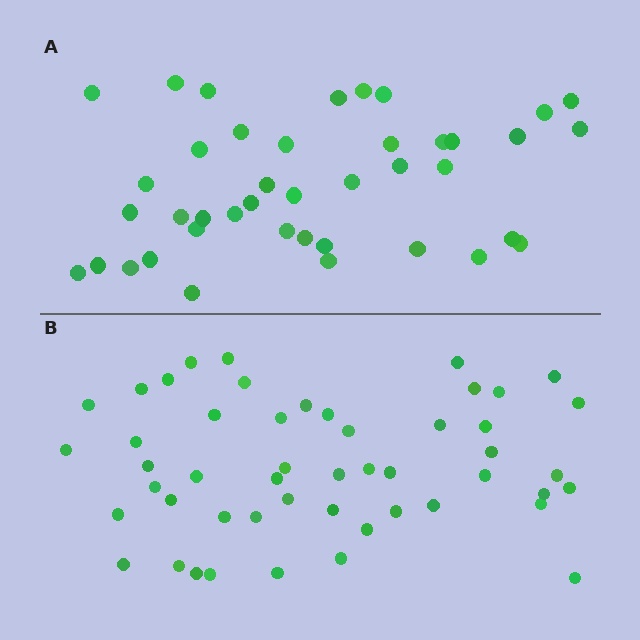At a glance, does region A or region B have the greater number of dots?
Region B (the bottom region) has more dots.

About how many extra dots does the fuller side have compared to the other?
Region B has roughly 8 or so more dots than region A.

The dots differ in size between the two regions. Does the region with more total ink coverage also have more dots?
No. Region A has more total ink coverage because its dots are larger, but region B actually contains more individual dots. Total area can be misleading — the number of items is what matters here.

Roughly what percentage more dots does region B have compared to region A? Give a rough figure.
About 20% more.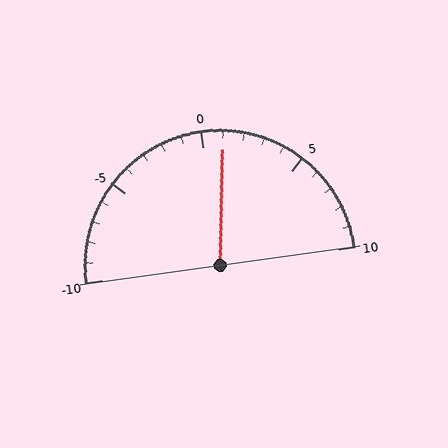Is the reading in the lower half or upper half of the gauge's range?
The reading is in the upper half of the range (-10 to 10).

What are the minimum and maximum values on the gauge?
The gauge ranges from -10 to 10.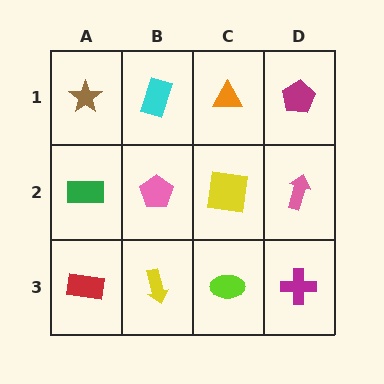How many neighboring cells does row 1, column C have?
3.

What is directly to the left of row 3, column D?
A lime ellipse.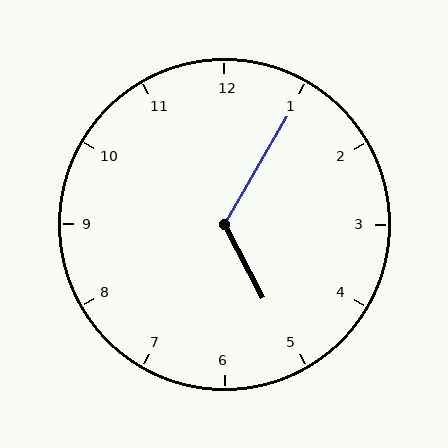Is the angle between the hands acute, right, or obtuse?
It is obtuse.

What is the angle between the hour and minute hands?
Approximately 122 degrees.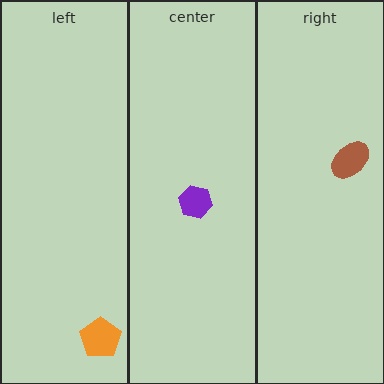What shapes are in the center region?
The purple hexagon.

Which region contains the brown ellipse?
The right region.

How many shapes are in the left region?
1.